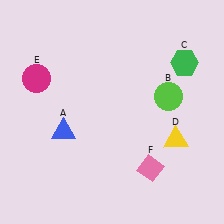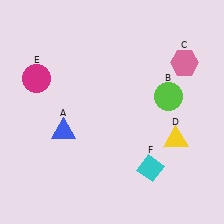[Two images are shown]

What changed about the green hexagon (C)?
In Image 1, C is green. In Image 2, it changed to pink.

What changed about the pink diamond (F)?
In Image 1, F is pink. In Image 2, it changed to cyan.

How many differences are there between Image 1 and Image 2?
There are 2 differences between the two images.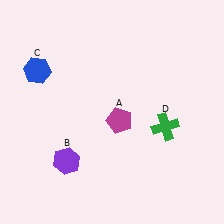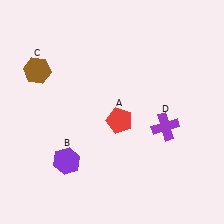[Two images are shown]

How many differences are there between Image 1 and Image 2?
There are 3 differences between the two images.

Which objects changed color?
A changed from magenta to red. C changed from blue to brown. D changed from green to purple.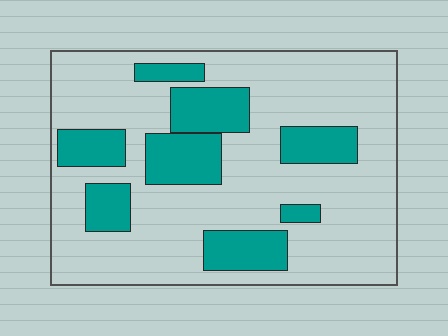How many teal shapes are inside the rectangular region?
8.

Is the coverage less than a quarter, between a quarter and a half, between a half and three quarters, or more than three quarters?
Between a quarter and a half.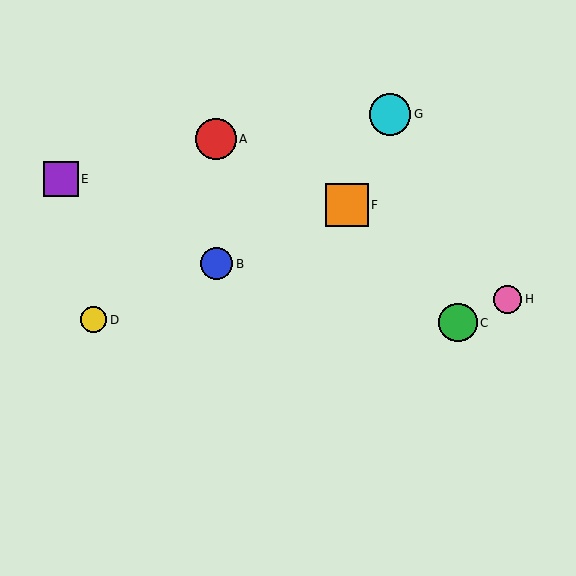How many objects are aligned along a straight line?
3 objects (B, D, F) are aligned along a straight line.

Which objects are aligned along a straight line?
Objects B, D, F are aligned along a straight line.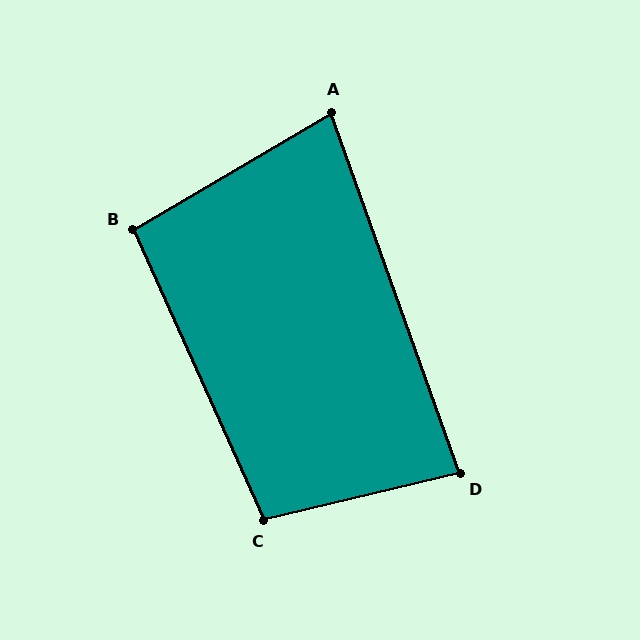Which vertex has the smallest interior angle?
A, at approximately 79 degrees.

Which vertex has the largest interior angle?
C, at approximately 101 degrees.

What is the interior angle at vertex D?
Approximately 84 degrees (acute).